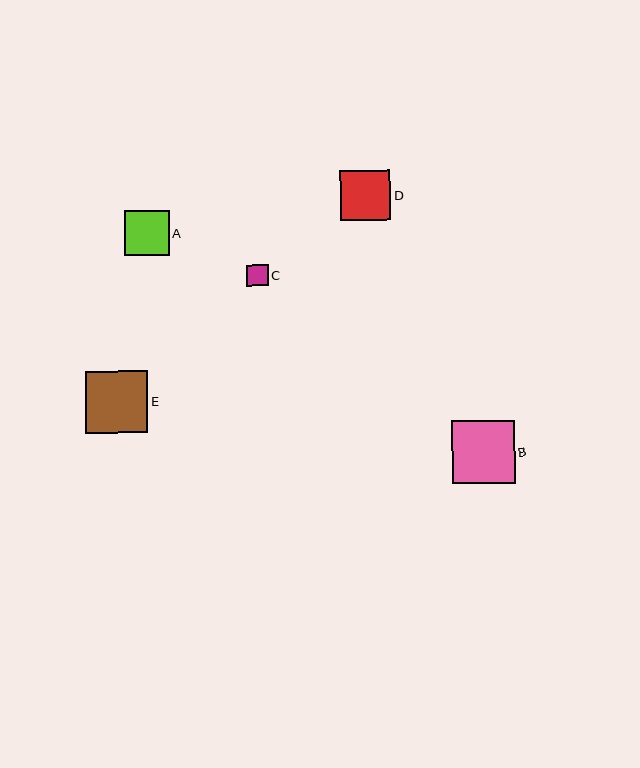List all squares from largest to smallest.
From largest to smallest: B, E, D, A, C.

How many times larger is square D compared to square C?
Square D is approximately 2.3 times the size of square C.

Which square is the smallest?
Square C is the smallest with a size of approximately 22 pixels.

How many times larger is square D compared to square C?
Square D is approximately 2.3 times the size of square C.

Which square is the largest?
Square B is the largest with a size of approximately 62 pixels.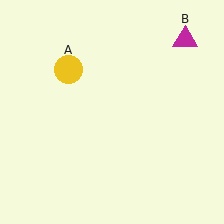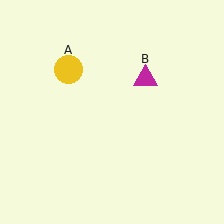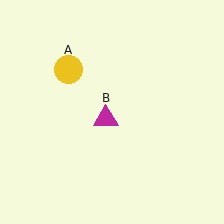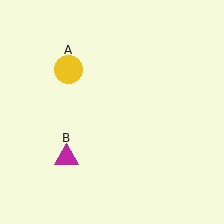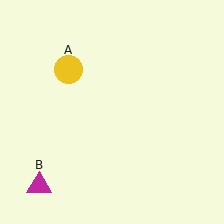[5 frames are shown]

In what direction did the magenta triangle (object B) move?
The magenta triangle (object B) moved down and to the left.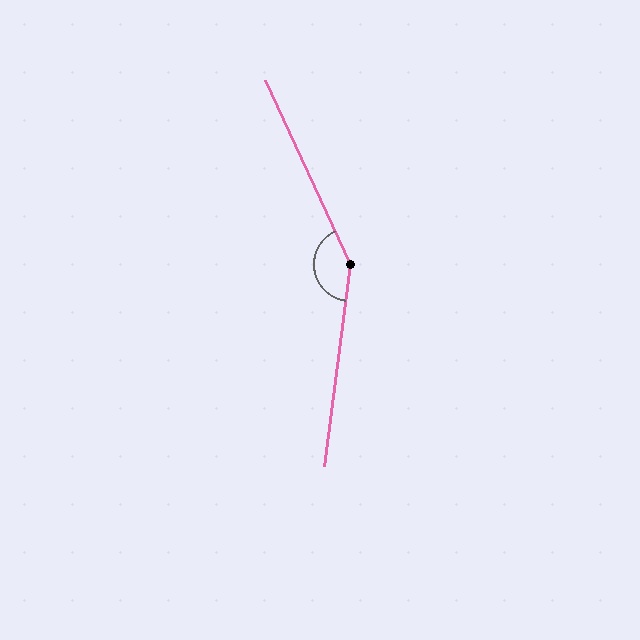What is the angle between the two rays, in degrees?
Approximately 148 degrees.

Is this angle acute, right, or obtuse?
It is obtuse.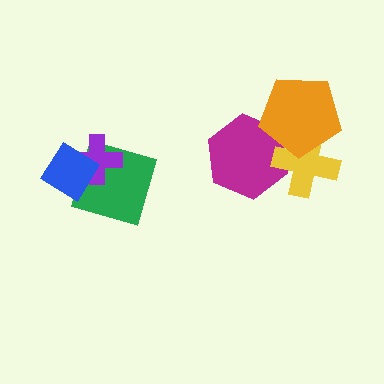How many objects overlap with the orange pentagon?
2 objects overlap with the orange pentagon.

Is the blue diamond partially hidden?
No, no other shape covers it.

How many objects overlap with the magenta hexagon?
2 objects overlap with the magenta hexagon.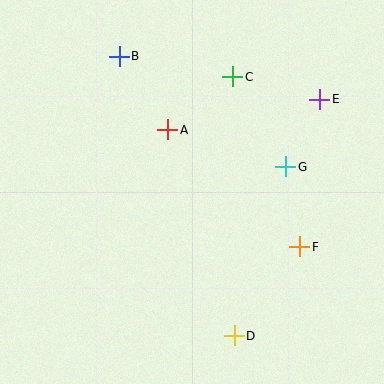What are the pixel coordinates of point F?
Point F is at (300, 247).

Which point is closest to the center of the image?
Point A at (168, 130) is closest to the center.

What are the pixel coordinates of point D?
Point D is at (234, 336).